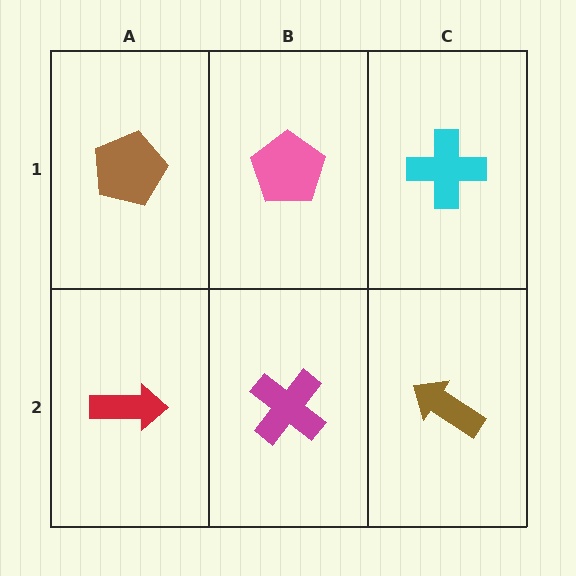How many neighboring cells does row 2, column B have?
3.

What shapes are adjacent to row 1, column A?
A red arrow (row 2, column A), a pink pentagon (row 1, column B).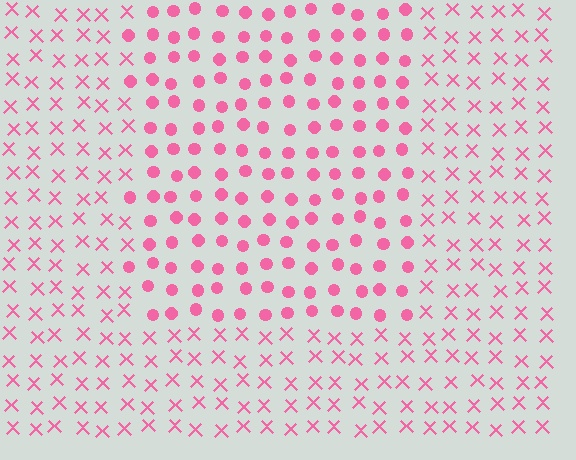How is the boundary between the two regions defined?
The boundary is defined by a change in element shape: circles inside vs. X marks outside. All elements share the same color and spacing.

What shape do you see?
I see a rectangle.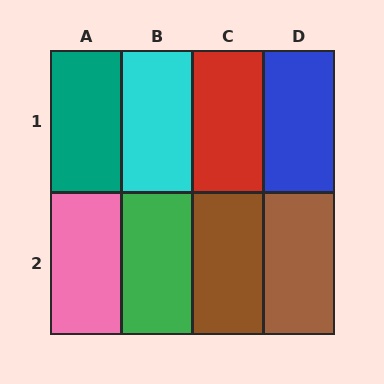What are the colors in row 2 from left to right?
Pink, green, brown, brown.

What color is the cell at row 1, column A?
Teal.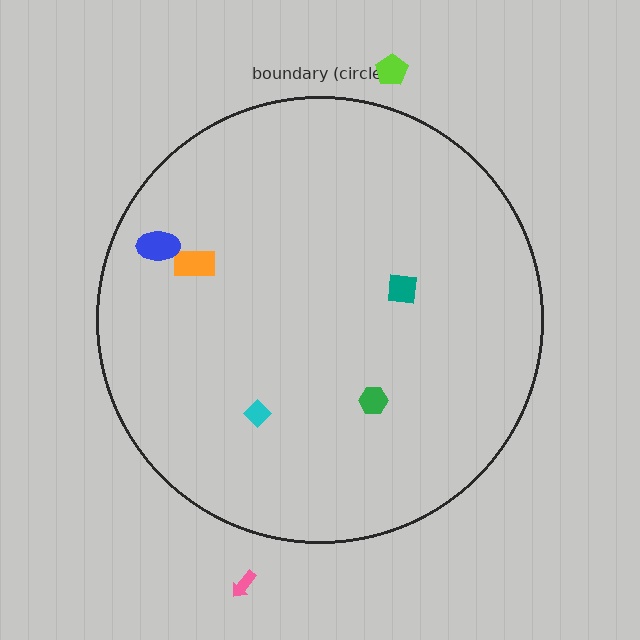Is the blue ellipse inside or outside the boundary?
Inside.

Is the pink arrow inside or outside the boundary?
Outside.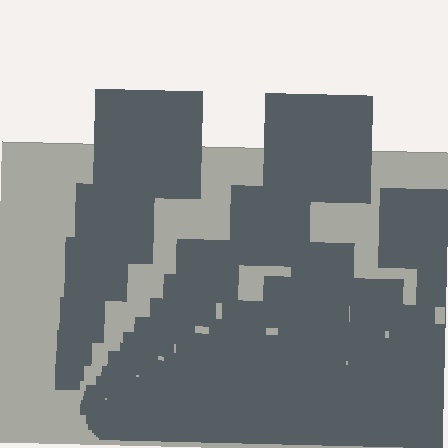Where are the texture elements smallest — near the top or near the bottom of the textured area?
Near the bottom.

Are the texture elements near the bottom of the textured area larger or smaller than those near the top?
Smaller. The gradient is inverted — elements near the bottom are smaller and denser.